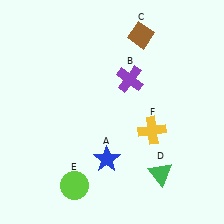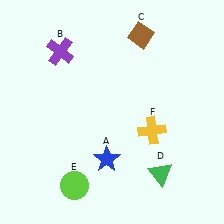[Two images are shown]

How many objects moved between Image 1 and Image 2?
1 object moved between the two images.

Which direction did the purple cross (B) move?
The purple cross (B) moved left.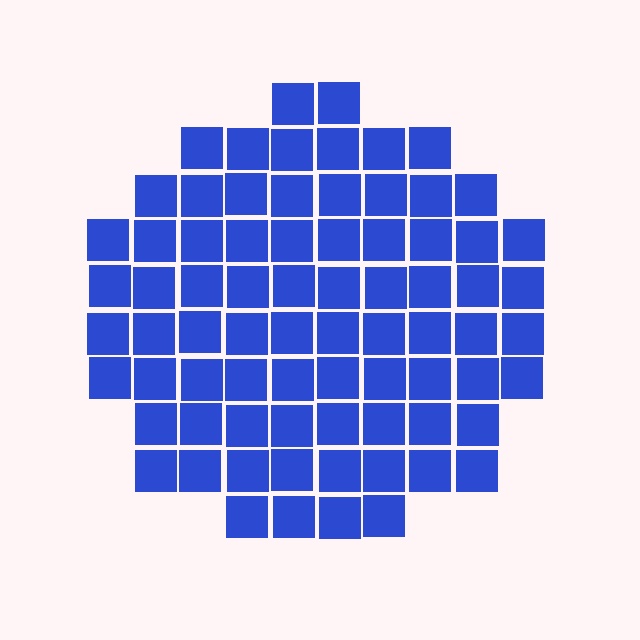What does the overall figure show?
The overall figure shows a circle.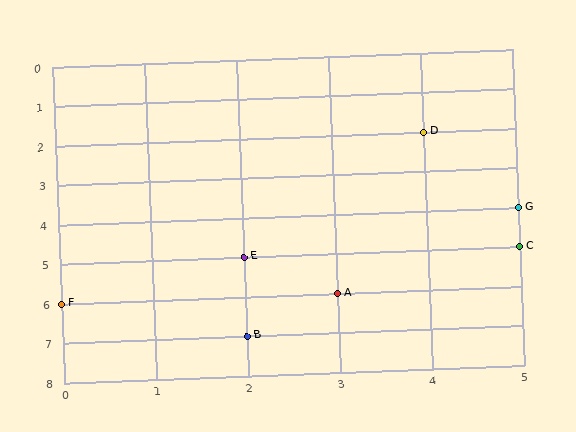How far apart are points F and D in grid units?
Points F and D are 4 columns and 4 rows apart (about 5.7 grid units diagonally).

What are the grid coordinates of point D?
Point D is at grid coordinates (4, 2).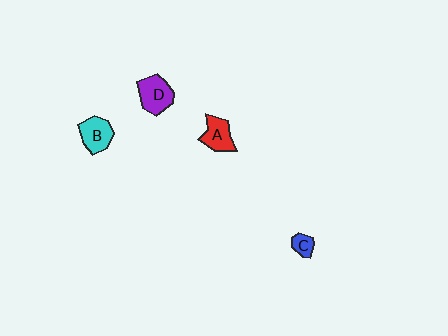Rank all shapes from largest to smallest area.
From largest to smallest: D (purple), B (cyan), A (red), C (blue).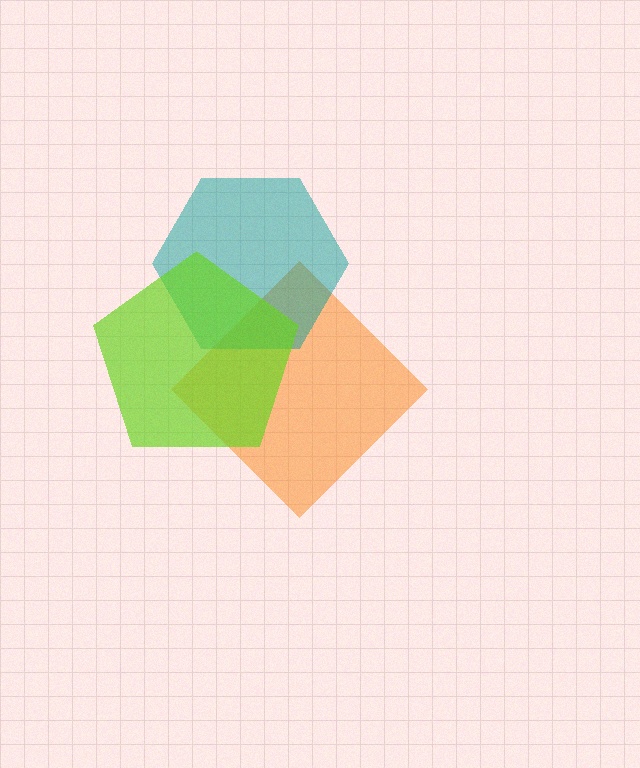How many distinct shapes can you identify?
There are 3 distinct shapes: an orange diamond, a teal hexagon, a lime pentagon.